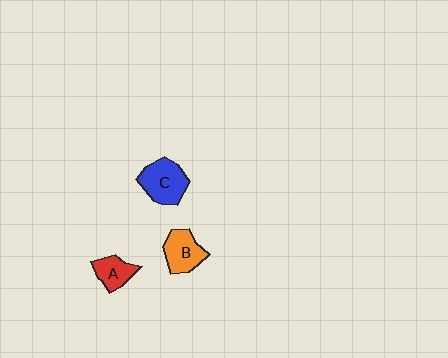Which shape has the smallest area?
Shape A (red).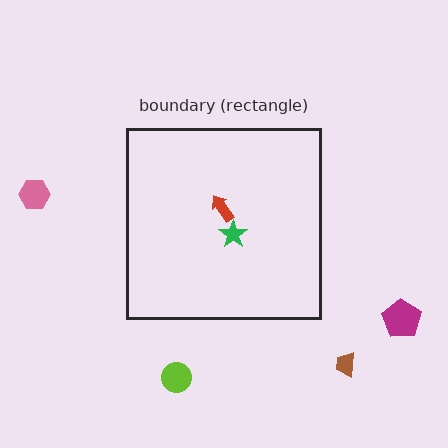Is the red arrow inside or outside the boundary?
Inside.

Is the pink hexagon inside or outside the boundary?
Outside.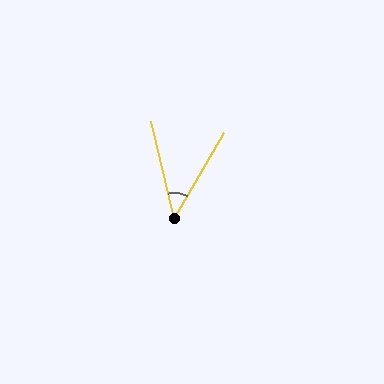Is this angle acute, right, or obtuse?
It is acute.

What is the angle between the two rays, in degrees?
Approximately 43 degrees.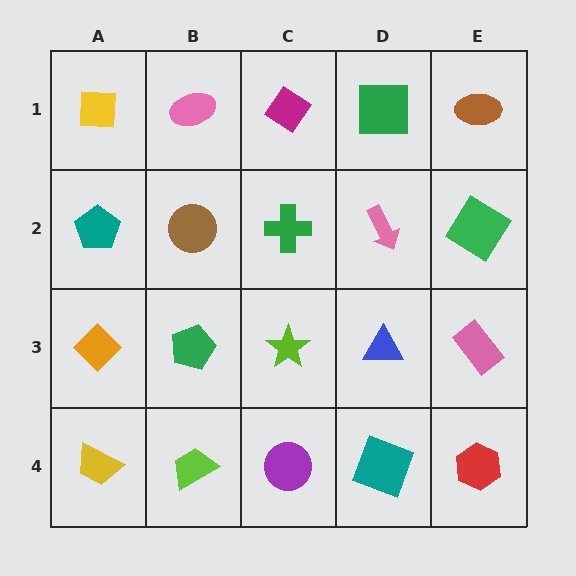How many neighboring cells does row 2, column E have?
3.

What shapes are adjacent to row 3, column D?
A pink arrow (row 2, column D), a teal square (row 4, column D), a lime star (row 3, column C), a pink rectangle (row 3, column E).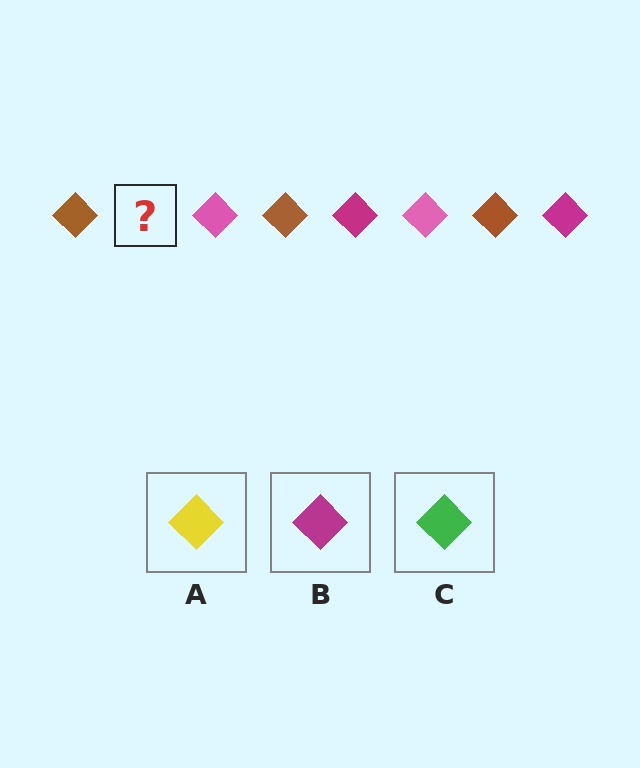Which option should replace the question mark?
Option B.